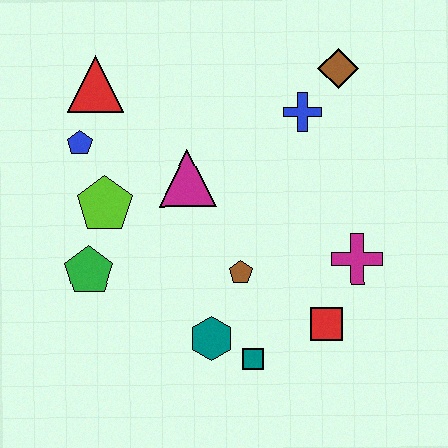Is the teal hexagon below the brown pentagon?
Yes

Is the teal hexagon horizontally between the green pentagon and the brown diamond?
Yes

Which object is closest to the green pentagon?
The lime pentagon is closest to the green pentagon.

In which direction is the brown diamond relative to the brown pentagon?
The brown diamond is above the brown pentagon.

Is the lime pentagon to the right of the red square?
No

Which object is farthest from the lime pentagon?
The brown diamond is farthest from the lime pentagon.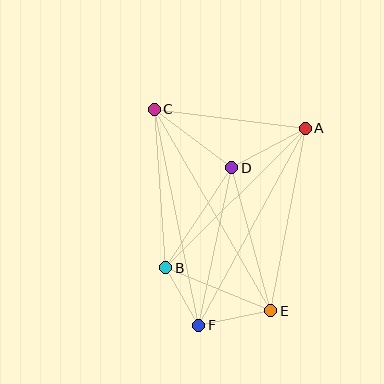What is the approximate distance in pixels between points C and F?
The distance between C and F is approximately 221 pixels.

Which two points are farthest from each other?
Points C and E are farthest from each other.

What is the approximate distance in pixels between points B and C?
The distance between B and C is approximately 159 pixels.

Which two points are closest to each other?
Points B and F are closest to each other.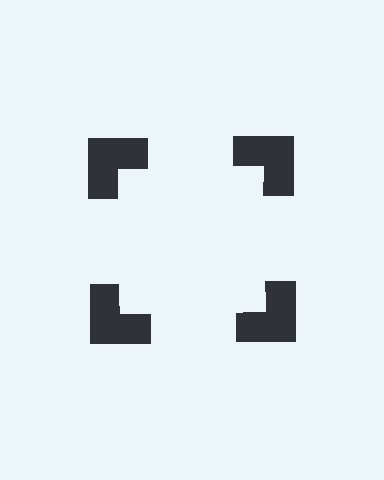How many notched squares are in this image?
There are 4 — one at each vertex of the illusory square.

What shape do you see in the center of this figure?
An illusory square — its edges are inferred from the aligned wedge cuts in the notched squares, not physically drawn.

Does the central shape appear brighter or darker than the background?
It typically appears slightly brighter than the background, even though no actual brightness change is drawn.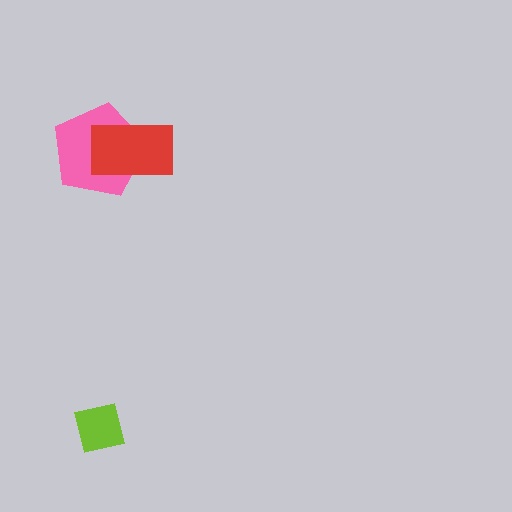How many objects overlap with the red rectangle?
1 object overlaps with the red rectangle.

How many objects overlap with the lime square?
0 objects overlap with the lime square.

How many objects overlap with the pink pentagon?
1 object overlaps with the pink pentagon.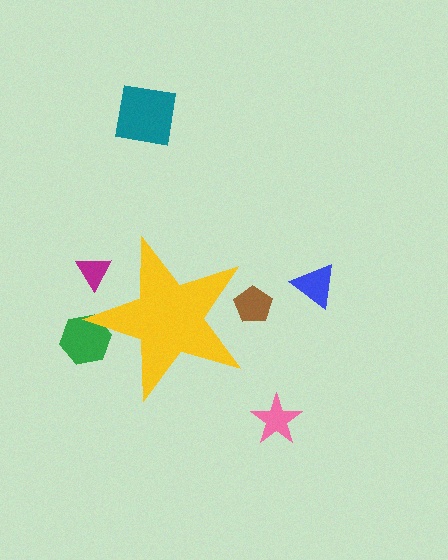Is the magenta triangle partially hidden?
Yes, the magenta triangle is partially hidden behind the yellow star.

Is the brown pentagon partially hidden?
Yes, the brown pentagon is partially hidden behind the yellow star.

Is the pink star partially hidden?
No, the pink star is fully visible.